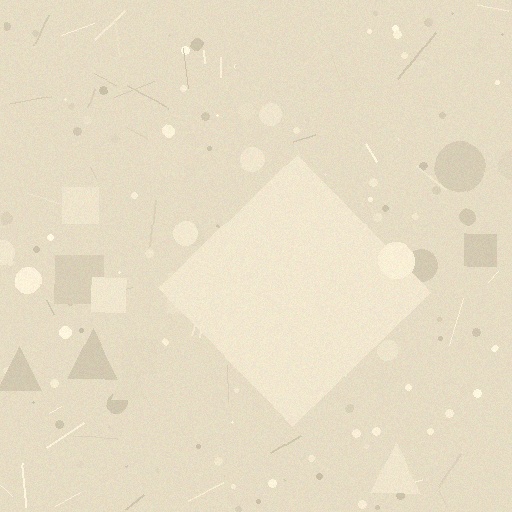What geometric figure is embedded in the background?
A diamond is embedded in the background.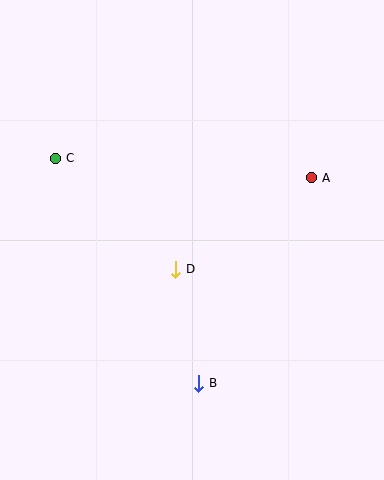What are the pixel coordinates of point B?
Point B is at (199, 383).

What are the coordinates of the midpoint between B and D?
The midpoint between B and D is at (187, 326).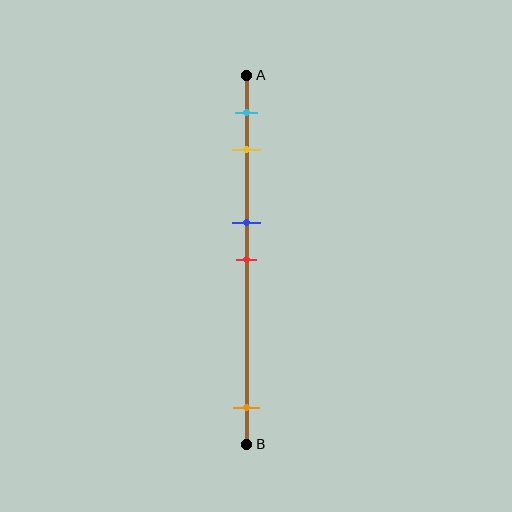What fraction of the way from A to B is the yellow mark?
The yellow mark is approximately 20% (0.2) of the way from A to B.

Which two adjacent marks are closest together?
The blue and red marks are the closest adjacent pair.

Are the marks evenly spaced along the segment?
No, the marks are not evenly spaced.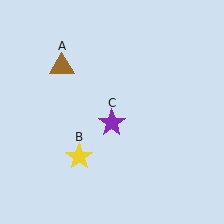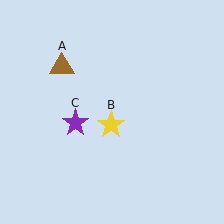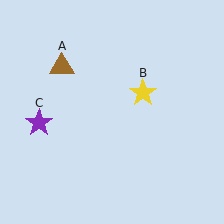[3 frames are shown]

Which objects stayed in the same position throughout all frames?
Brown triangle (object A) remained stationary.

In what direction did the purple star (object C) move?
The purple star (object C) moved left.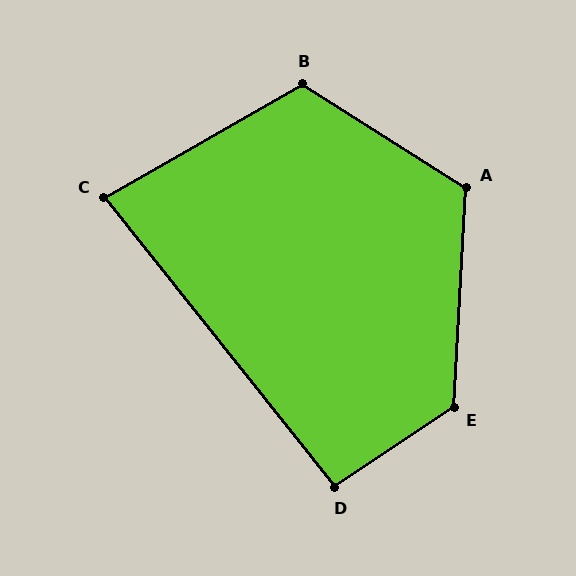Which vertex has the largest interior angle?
E, at approximately 127 degrees.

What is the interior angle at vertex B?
Approximately 118 degrees (obtuse).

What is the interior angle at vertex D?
Approximately 95 degrees (approximately right).